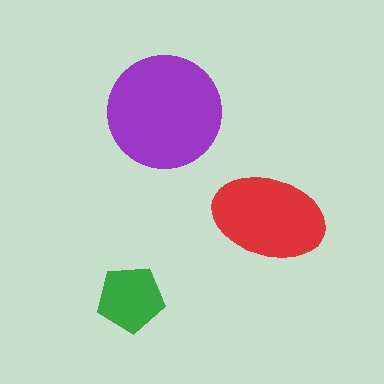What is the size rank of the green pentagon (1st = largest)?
3rd.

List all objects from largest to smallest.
The purple circle, the red ellipse, the green pentagon.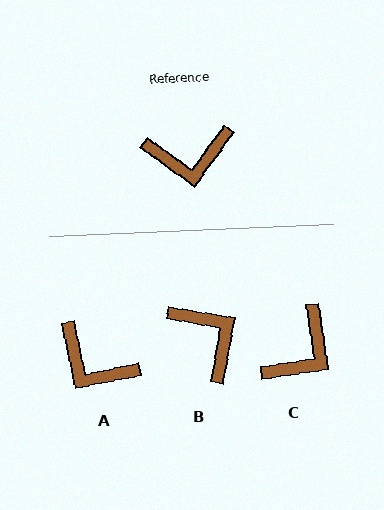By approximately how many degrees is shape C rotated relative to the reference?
Approximately 44 degrees counter-clockwise.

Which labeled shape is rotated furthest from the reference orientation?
B, about 116 degrees away.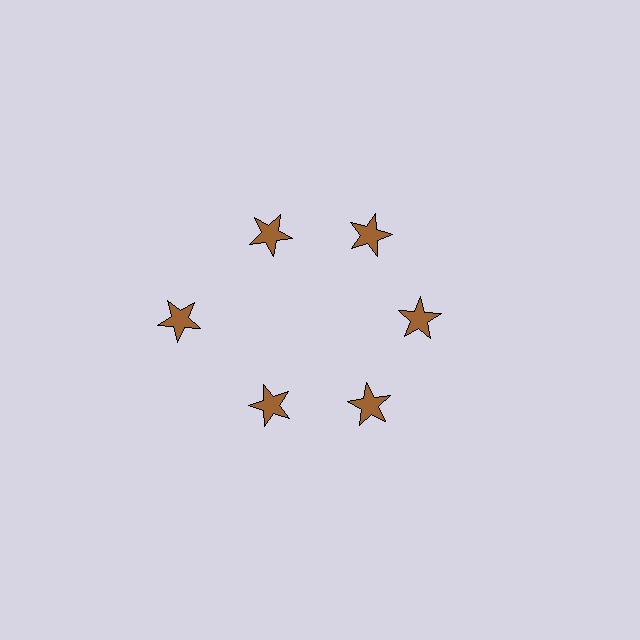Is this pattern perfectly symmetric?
No. The 6 brown stars are arranged in a ring, but one element near the 9 o'clock position is pushed outward from the center, breaking the 6-fold rotational symmetry.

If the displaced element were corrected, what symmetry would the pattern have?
It would have 6-fold rotational symmetry — the pattern would map onto itself every 60 degrees.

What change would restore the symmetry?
The symmetry would be restored by moving it inward, back onto the ring so that all 6 stars sit at equal angles and equal distance from the center.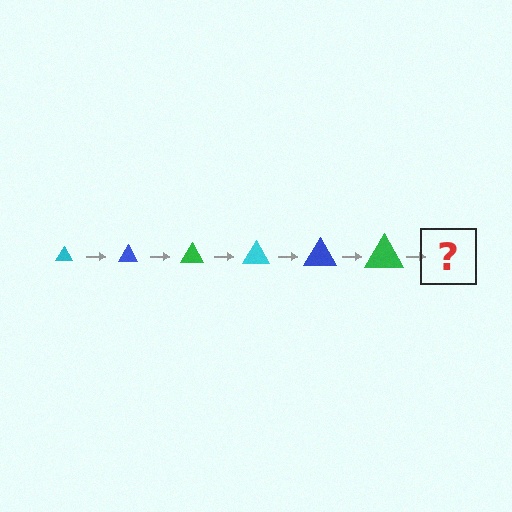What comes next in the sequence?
The next element should be a cyan triangle, larger than the previous one.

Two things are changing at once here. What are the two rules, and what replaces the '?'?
The two rules are that the triangle grows larger each step and the color cycles through cyan, blue, and green. The '?' should be a cyan triangle, larger than the previous one.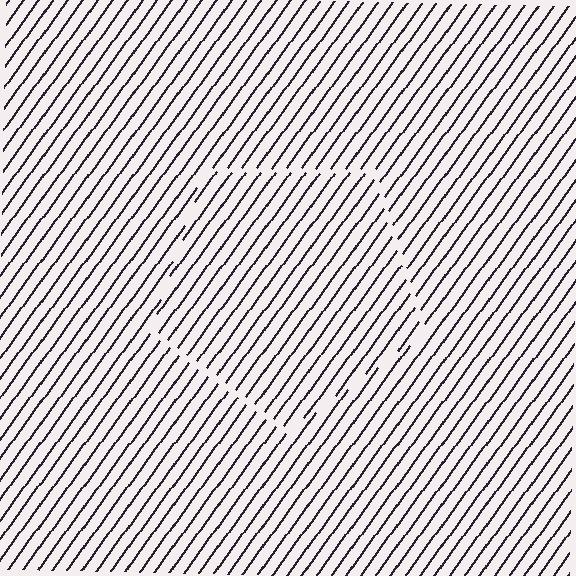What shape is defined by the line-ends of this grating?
An illusory pentagon. The interior of the shape contains the same grating, shifted by half a period — the contour is defined by the phase discontinuity where line-ends from the inner and outer gratings abut.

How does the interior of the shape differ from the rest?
The interior of the shape contains the same grating, shifted by half a period — the contour is defined by the phase discontinuity where line-ends from the inner and outer gratings abut.